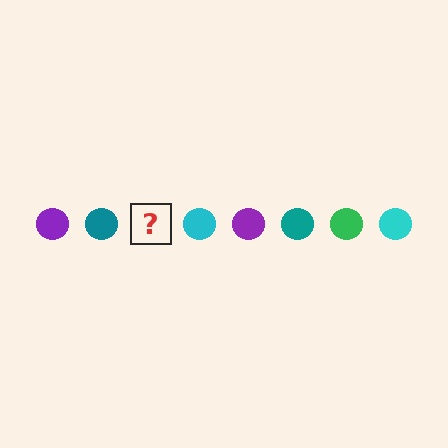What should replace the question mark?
The question mark should be replaced with a green circle.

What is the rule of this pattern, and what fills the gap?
The rule is that the pattern cycles through purple, teal, green, cyan circles. The gap should be filled with a green circle.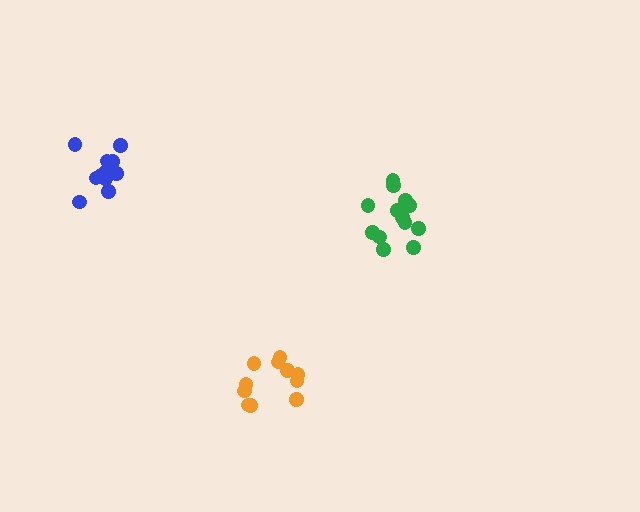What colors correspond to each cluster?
The clusters are colored: blue, green, orange.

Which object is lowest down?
The orange cluster is bottommost.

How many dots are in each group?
Group 1: 11 dots, Group 2: 13 dots, Group 3: 11 dots (35 total).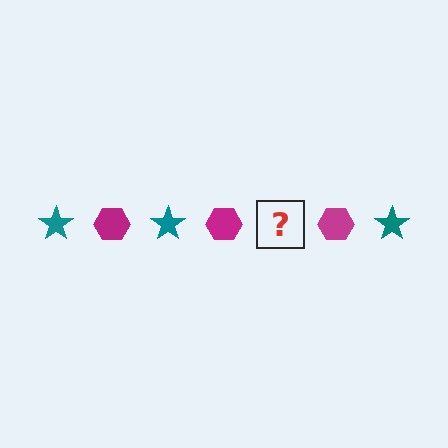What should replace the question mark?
The question mark should be replaced with a teal star.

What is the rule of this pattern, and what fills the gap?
The rule is that the pattern alternates between teal star and magenta hexagon. The gap should be filled with a teal star.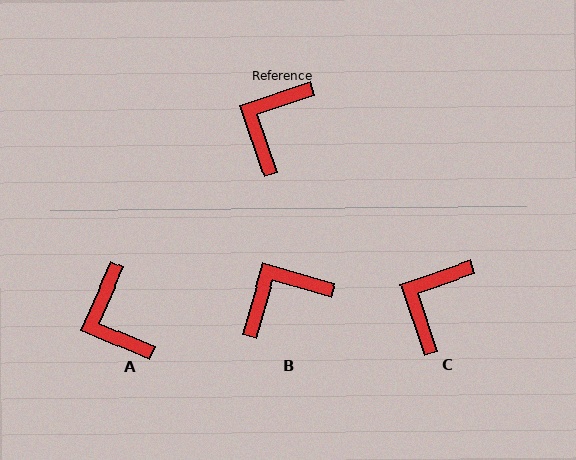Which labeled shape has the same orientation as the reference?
C.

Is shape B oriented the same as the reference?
No, it is off by about 35 degrees.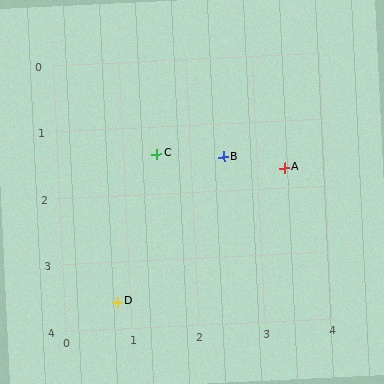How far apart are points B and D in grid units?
Points B and D are about 2.7 grid units apart.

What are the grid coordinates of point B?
Point B is at approximately (2.5, 1.5).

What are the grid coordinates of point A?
Point A is at approximately (3.4, 1.7).